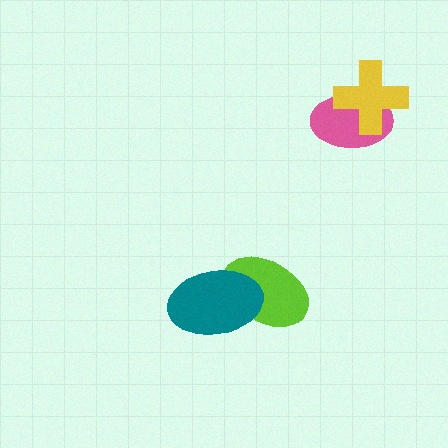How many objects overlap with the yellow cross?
1 object overlaps with the yellow cross.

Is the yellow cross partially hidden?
No, no other shape covers it.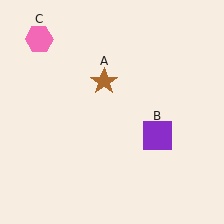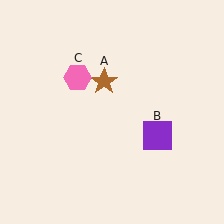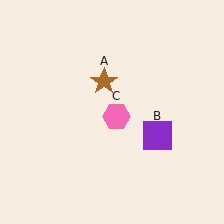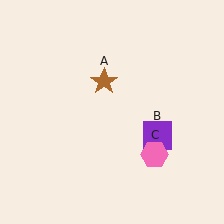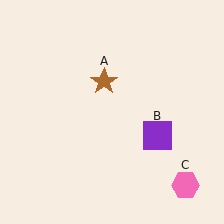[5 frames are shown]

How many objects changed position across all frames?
1 object changed position: pink hexagon (object C).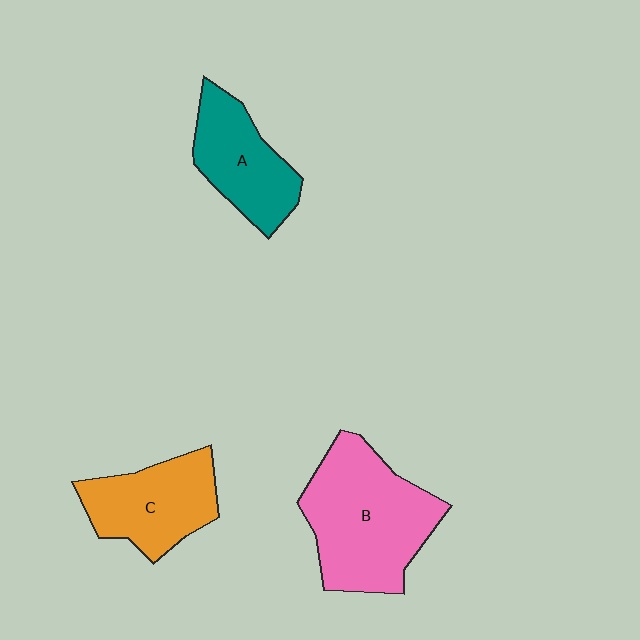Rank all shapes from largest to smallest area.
From largest to smallest: B (pink), C (orange), A (teal).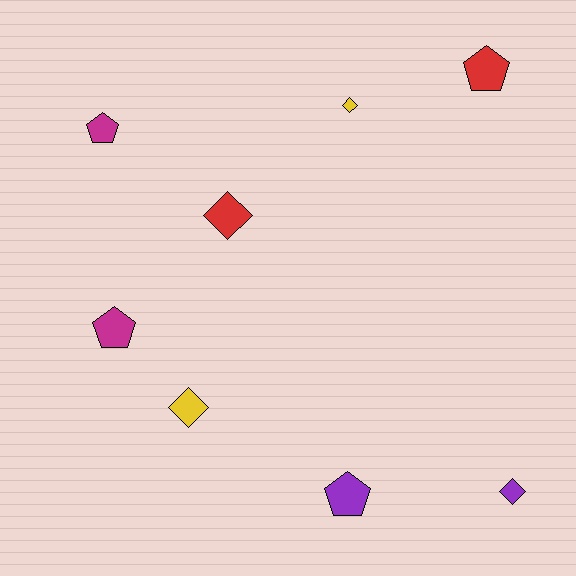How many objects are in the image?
There are 8 objects.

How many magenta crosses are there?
There are no magenta crosses.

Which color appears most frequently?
Magenta, with 2 objects.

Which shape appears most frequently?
Pentagon, with 4 objects.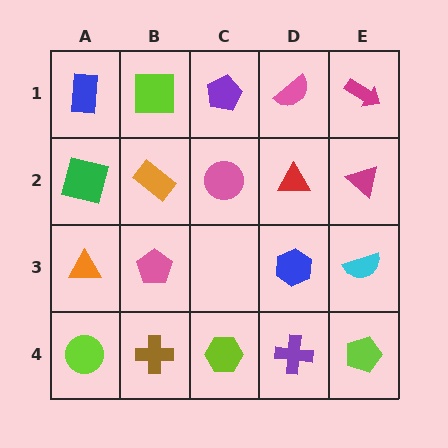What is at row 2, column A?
A green square.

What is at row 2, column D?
A red triangle.